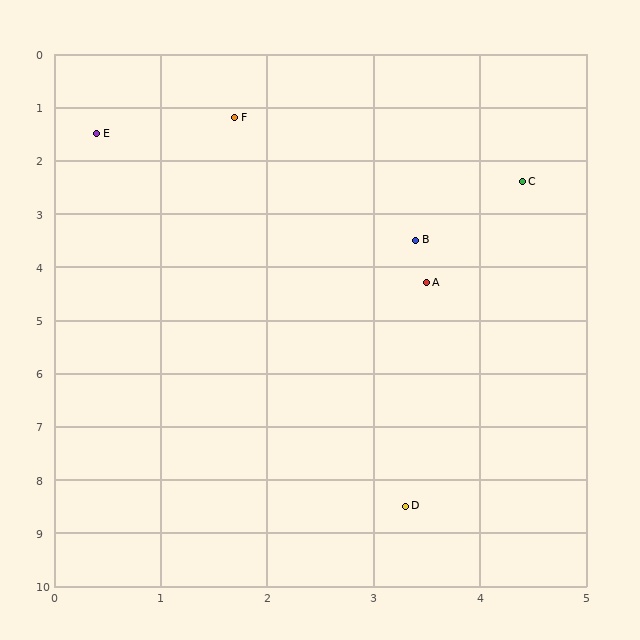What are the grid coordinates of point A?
Point A is at approximately (3.5, 4.3).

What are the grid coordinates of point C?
Point C is at approximately (4.4, 2.4).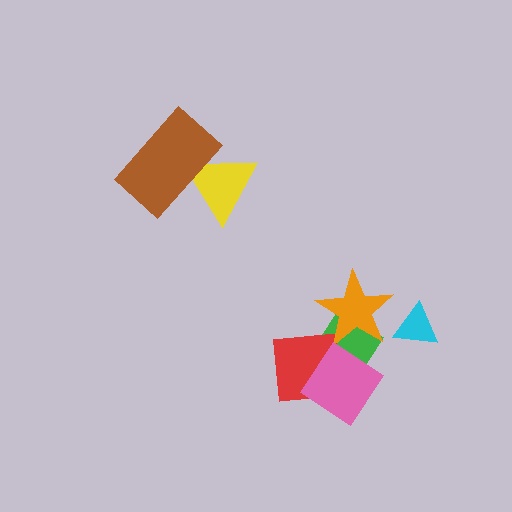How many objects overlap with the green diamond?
3 objects overlap with the green diamond.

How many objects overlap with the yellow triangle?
1 object overlaps with the yellow triangle.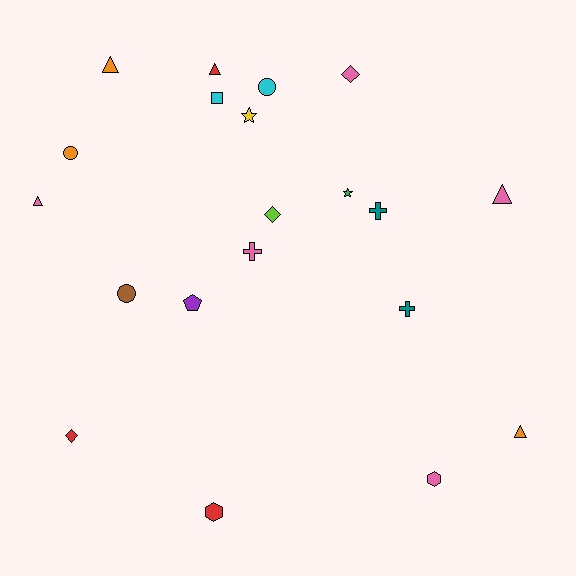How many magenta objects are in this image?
There are no magenta objects.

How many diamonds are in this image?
There are 3 diamonds.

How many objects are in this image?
There are 20 objects.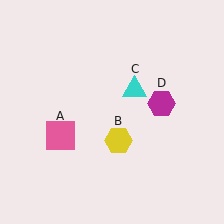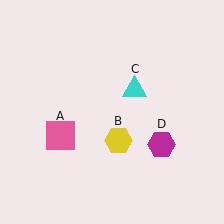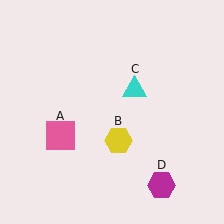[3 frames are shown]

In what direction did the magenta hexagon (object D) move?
The magenta hexagon (object D) moved down.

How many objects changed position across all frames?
1 object changed position: magenta hexagon (object D).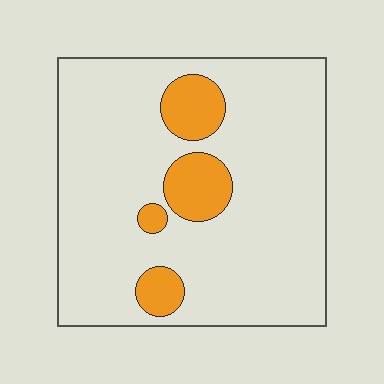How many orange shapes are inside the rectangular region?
4.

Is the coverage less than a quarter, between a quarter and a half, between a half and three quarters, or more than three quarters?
Less than a quarter.